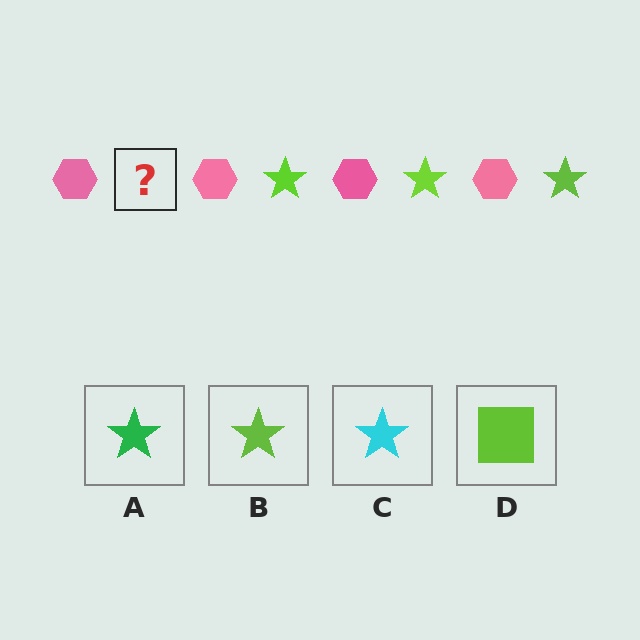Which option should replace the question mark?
Option B.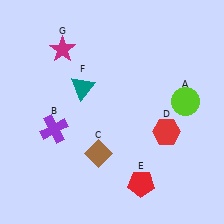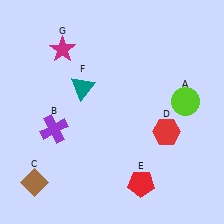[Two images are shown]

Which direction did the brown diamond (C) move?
The brown diamond (C) moved left.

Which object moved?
The brown diamond (C) moved left.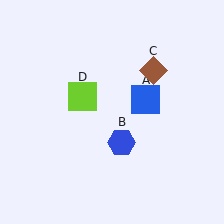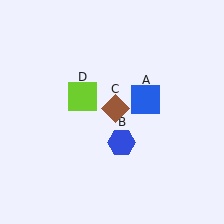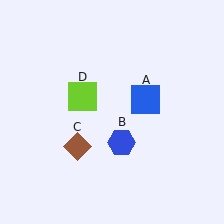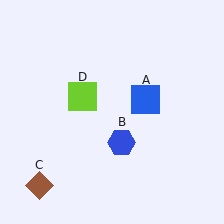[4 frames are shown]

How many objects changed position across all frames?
1 object changed position: brown diamond (object C).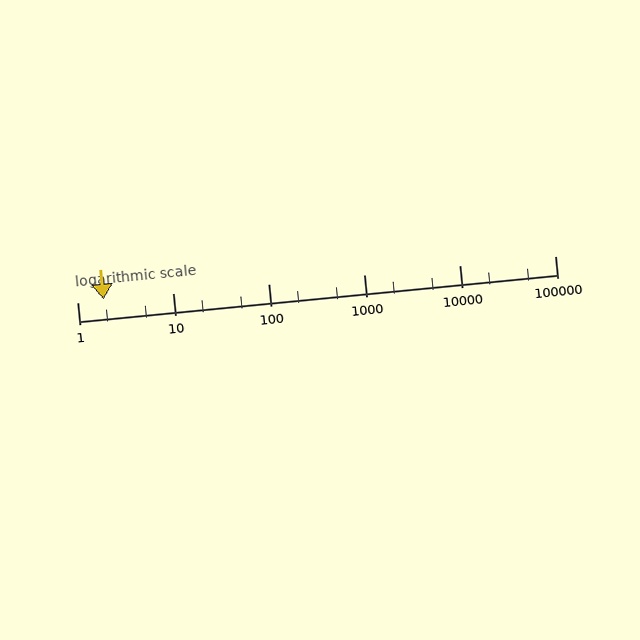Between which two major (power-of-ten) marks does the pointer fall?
The pointer is between 1 and 10.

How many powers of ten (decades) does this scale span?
The scale spans 5 decades, from 1 to 100000.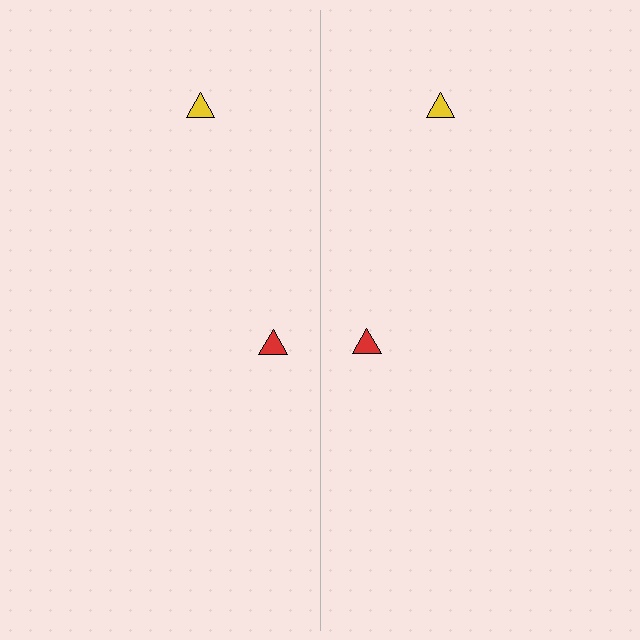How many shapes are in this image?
There are 4 shapes in this image.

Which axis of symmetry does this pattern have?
The pattern has a vertical axis of symmetry running through the center of the image.